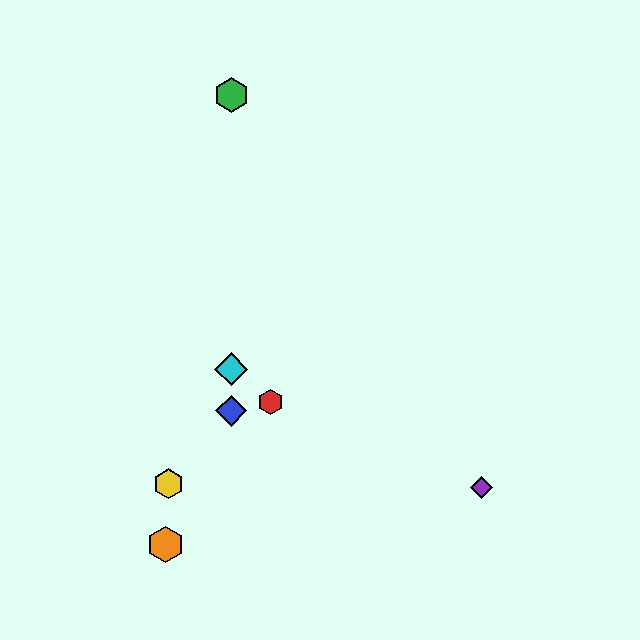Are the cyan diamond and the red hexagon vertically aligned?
No, the cyan diamond is at x≈231 and the red hexagon is at x≈271.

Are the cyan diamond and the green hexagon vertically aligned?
Yes, both are at x≈231.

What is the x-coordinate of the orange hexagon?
The orange hexagon is at x≈165.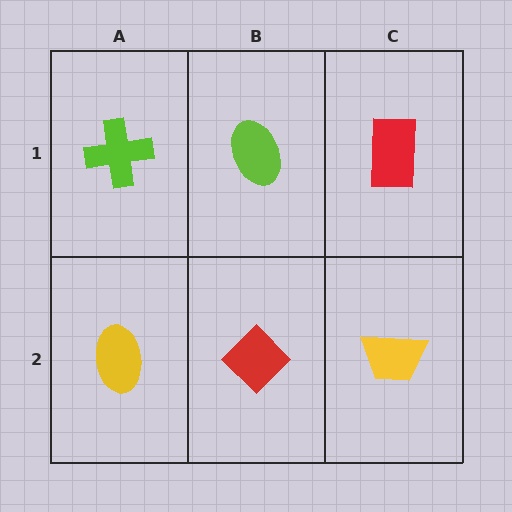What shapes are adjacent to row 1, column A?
A yellow ellipse (row 2, column A), a lime ellipse (row 1, column B).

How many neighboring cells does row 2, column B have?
3.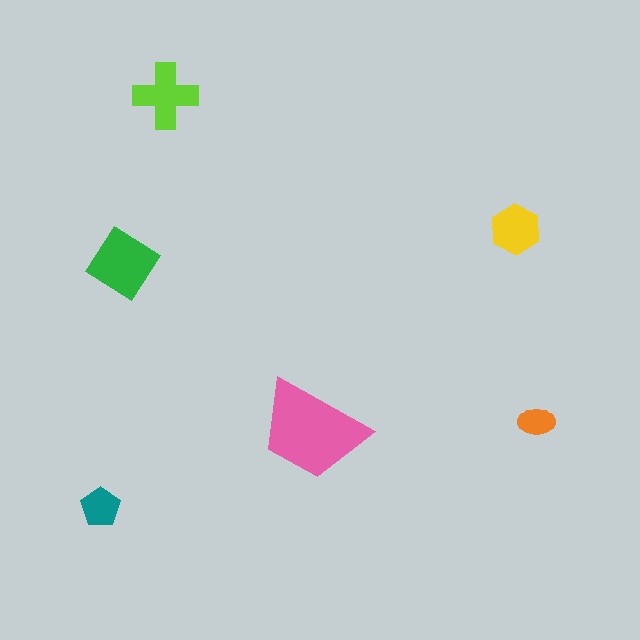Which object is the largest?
The pink trapezoid.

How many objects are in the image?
There are 6 objects in the image.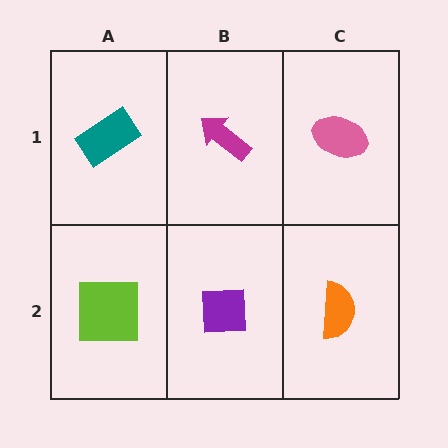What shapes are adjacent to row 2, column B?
A magenta arrow (row 1, column B), a lime square (row 2, column A), an orange semicircle (row 2, column C).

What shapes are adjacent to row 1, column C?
An orange semicircle (row 2, column C), a magenta arrow (row 1, column B).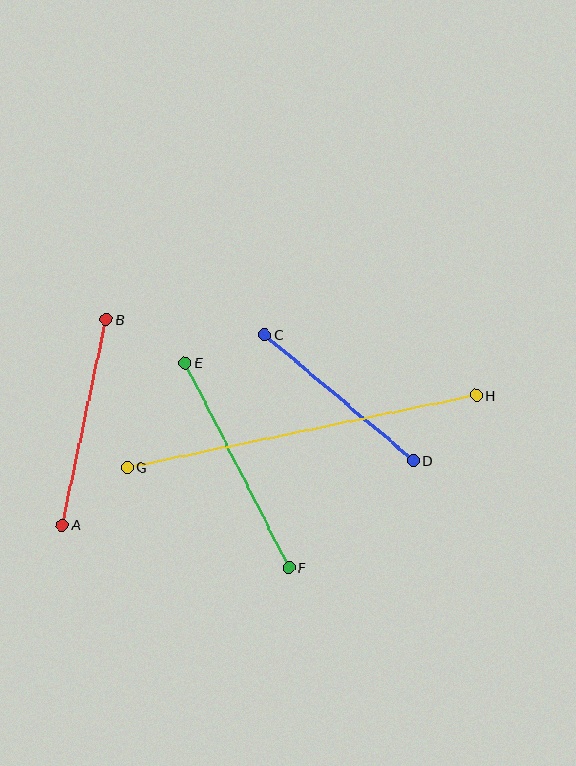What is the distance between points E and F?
The distance is approximately 230 pixels.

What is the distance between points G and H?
The distance is approximately 356 pixels.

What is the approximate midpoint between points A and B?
The midpoint is at approximately (84, 422) pixels.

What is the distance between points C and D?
The distance is approximately 195 pixels.